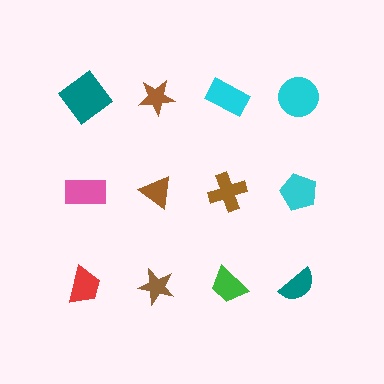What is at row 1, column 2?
A brown star.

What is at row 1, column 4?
A cyan circle.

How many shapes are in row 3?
4 shapes.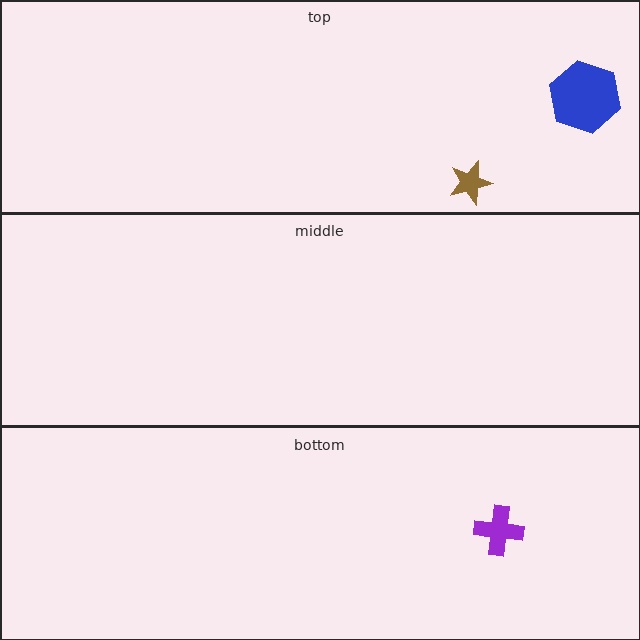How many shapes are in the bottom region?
1.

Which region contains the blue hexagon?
The top region.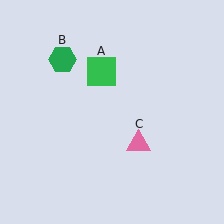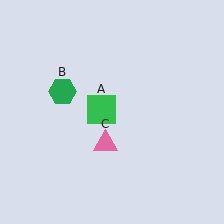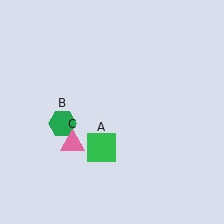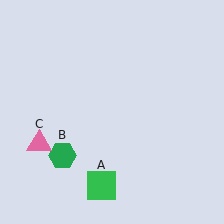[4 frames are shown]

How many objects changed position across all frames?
3 objects changed position: green square (object A), green hexagon (object B), pink triangle (object C).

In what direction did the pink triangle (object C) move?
The pink triangle (object C) moved left.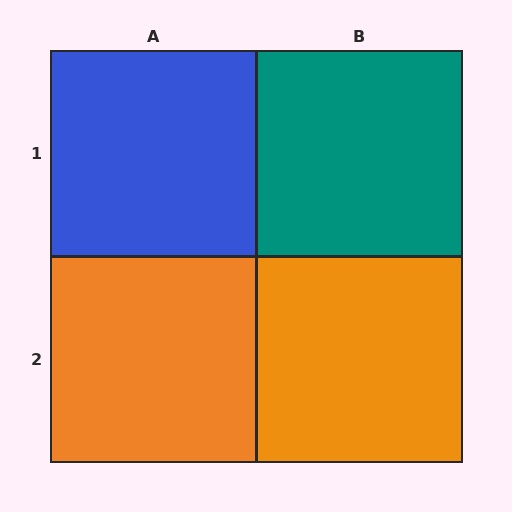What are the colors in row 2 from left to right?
Orange, orange.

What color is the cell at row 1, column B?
Teal.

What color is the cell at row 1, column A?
Blue.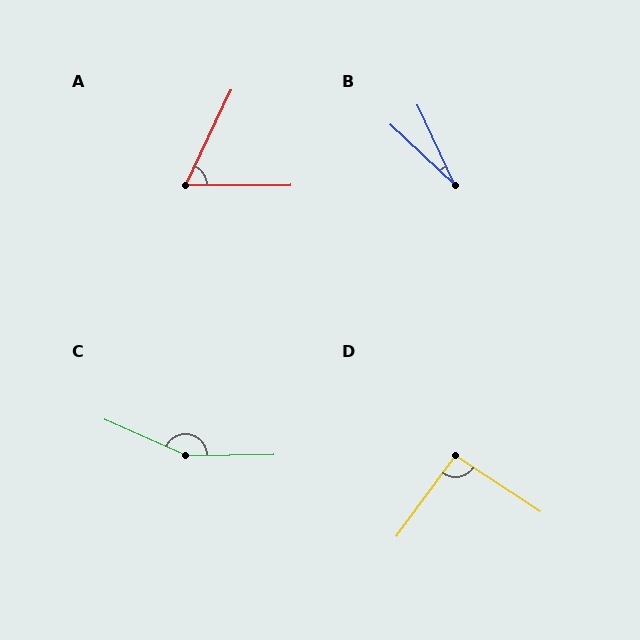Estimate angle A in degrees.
Approximately 64 degrees.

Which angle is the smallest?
B, at approximately 22 degrees.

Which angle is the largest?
C, at approximately 155 degrees.